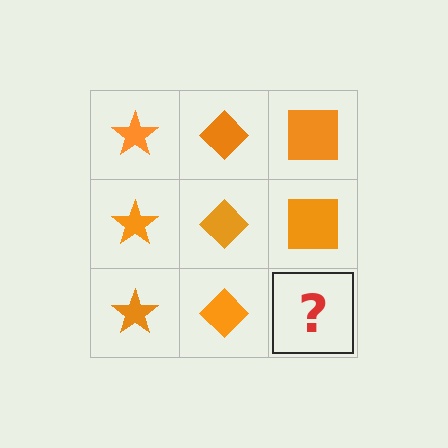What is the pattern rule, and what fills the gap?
The rule is that each column has a consistent shape. The gap should be filled with an orange square.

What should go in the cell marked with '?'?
The missing cell should contain an orange square.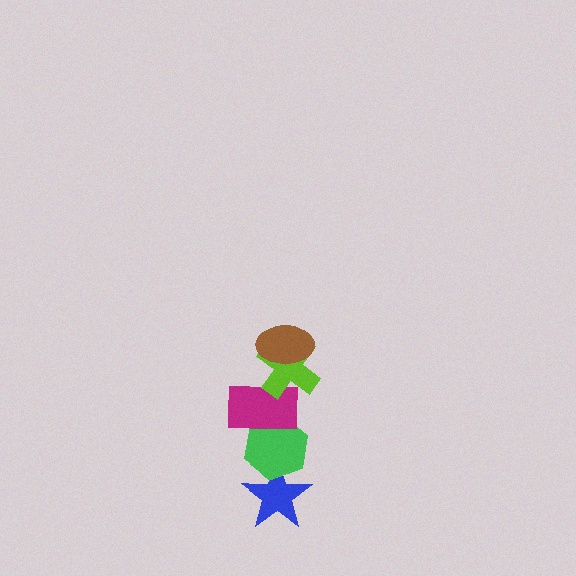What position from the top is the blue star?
The blue star is 5th from the top.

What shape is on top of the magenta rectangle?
The lime cross is on top of the magenta rectangle.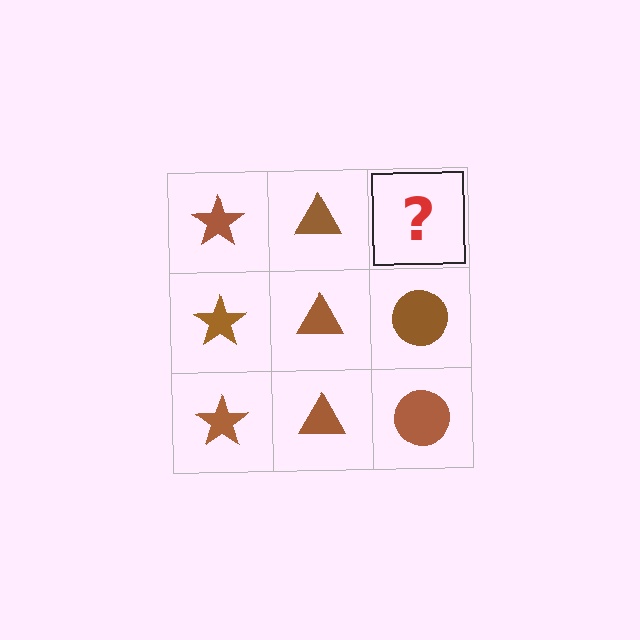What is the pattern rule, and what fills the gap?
The rule is that each column has a consistent shape. The gap should be filled with a brown circle.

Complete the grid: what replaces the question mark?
The question mark should be replaced with a brown circle.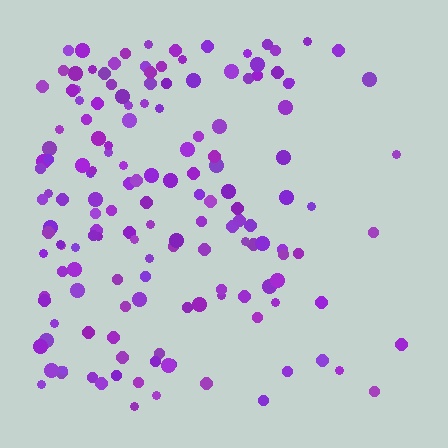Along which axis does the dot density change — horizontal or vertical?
Horizontal.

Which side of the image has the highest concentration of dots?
The left.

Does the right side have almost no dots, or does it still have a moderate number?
Still a moderate number, just noticeably fewer than the left.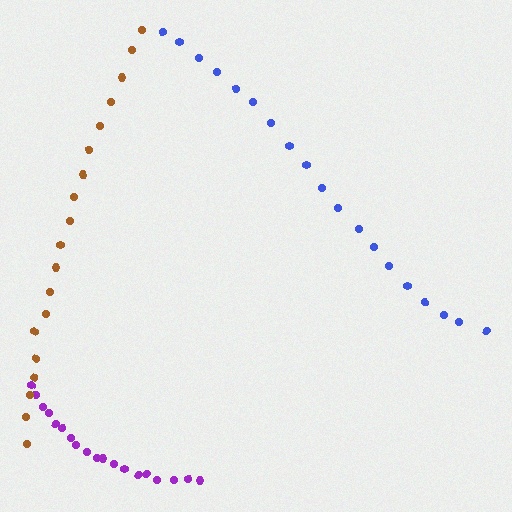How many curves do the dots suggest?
There are 3 distinct paths.